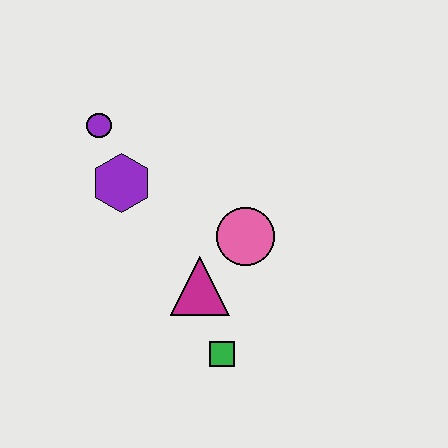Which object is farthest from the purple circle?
The green square is farthest from the purple circle.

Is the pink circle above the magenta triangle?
Yes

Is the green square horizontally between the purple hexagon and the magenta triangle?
No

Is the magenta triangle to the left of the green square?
Yes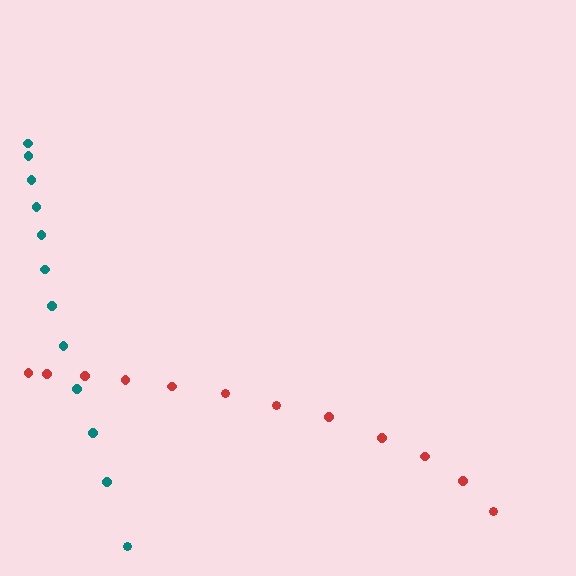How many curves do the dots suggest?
There are 2 distinct paths.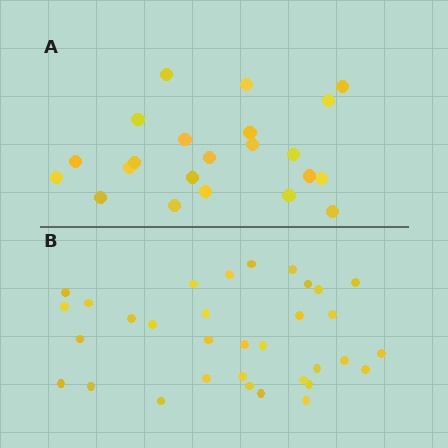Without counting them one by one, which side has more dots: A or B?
Region B (the bottom region) has more dots.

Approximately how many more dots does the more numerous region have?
Region B has roughly 12 or so more dots than region A.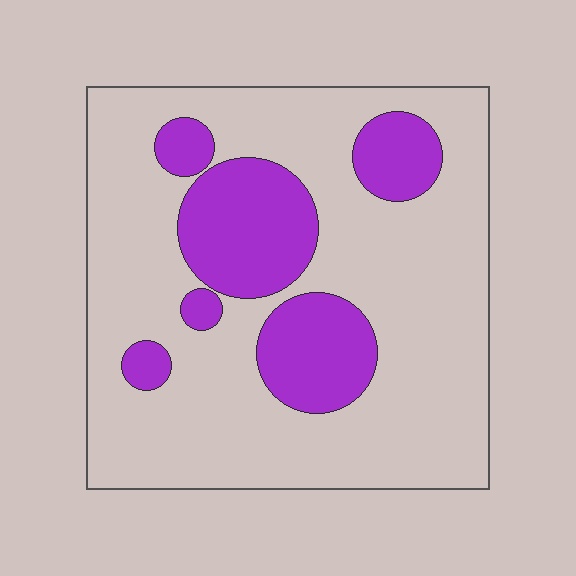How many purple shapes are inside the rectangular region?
6.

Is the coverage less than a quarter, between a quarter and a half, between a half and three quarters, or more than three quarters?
Less than a quarter.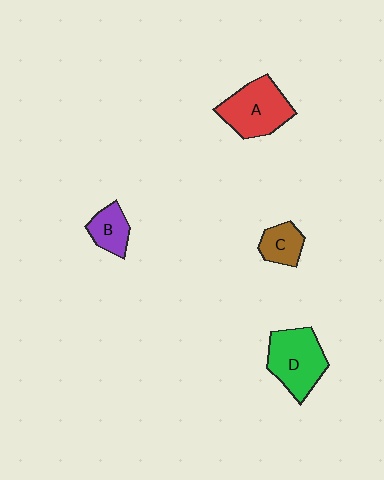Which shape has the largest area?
Shape D (green).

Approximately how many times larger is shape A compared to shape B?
Approximately 1.9 times.